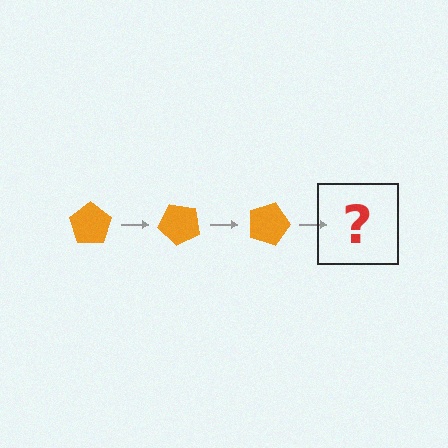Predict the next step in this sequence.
The next step is an orange pentagon rotated 135 degrees.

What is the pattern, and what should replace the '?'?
The pattern is that the pentagon rotates 45 degrees each step. The '?' should be an orange pentagon rotated 135 degrees.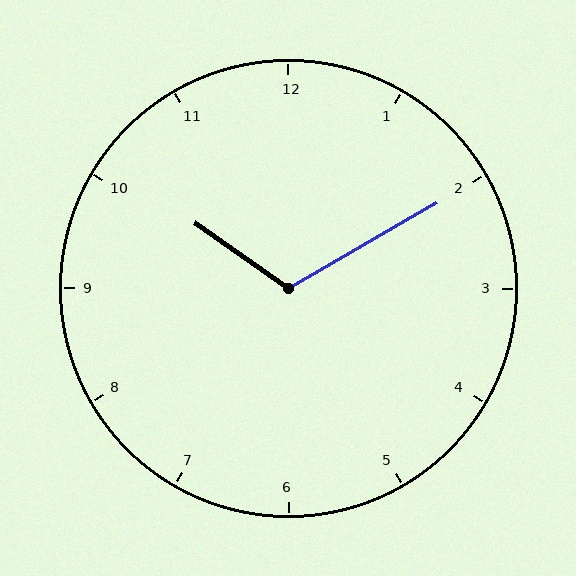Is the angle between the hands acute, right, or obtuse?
It is obtuse.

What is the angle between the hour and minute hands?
Approximately 115 degrees.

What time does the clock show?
10:10.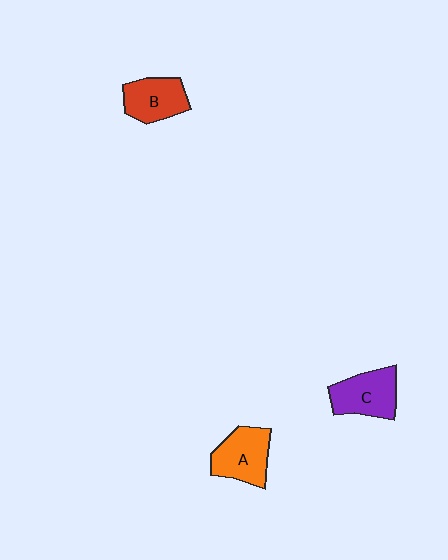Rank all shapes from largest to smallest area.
From largest to smallest: A (orange), C (purple), B (red).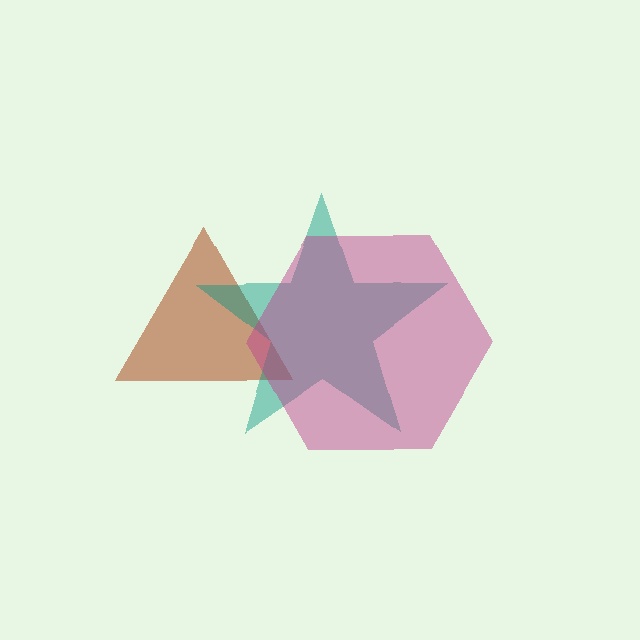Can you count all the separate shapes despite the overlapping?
Yes, there are 3 separate shapes.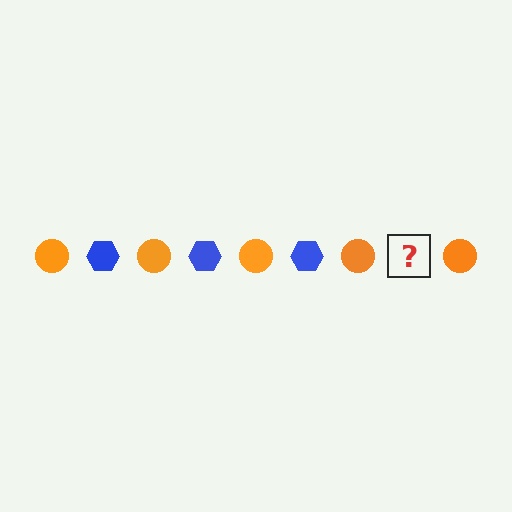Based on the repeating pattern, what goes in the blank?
The blank should be a blue hexagon.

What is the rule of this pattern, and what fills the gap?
The rule is that the pattern alternates between orange circle and blue hexagon. The gap should be filled with a blue hexagon.